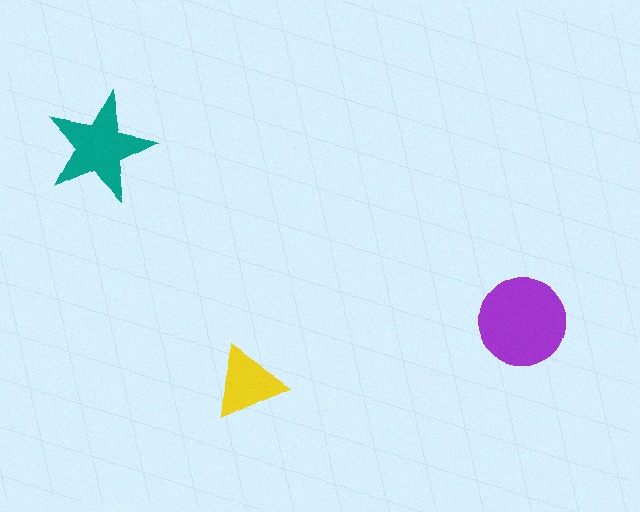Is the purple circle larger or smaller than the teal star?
Larger.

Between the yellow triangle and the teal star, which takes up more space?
The teal star.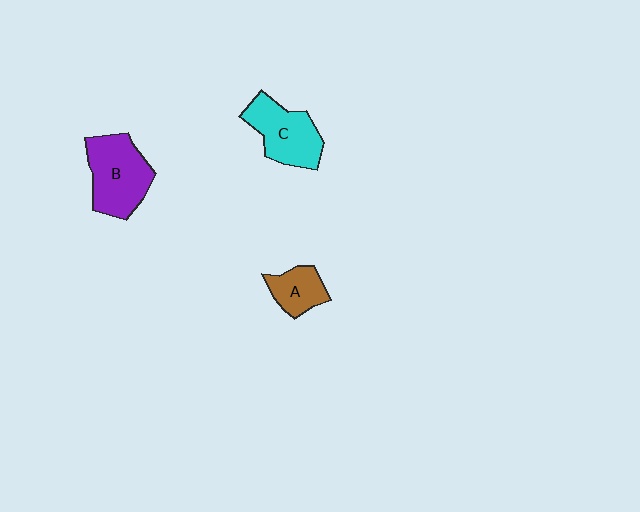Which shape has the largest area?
Shape B (purple).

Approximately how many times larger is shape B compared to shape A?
Approximately 2.0 times.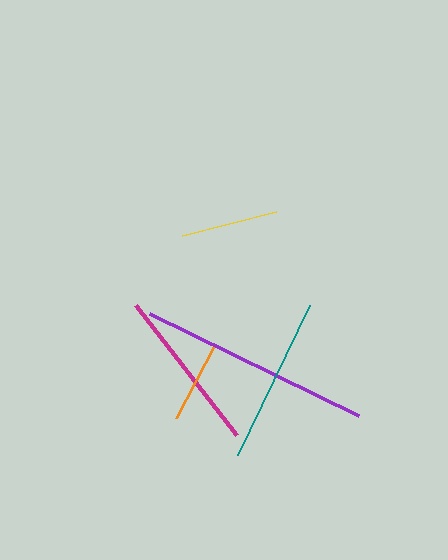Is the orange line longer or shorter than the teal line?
The teal line is longer than the orange line.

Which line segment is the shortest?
The orange line is the shortest at approximately 84 pixels.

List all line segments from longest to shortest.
From longest to shortest: purple, teal, magenta, yellow, orange.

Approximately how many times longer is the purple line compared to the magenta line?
The purple line is approximately 1.4 times the length of the magenta line.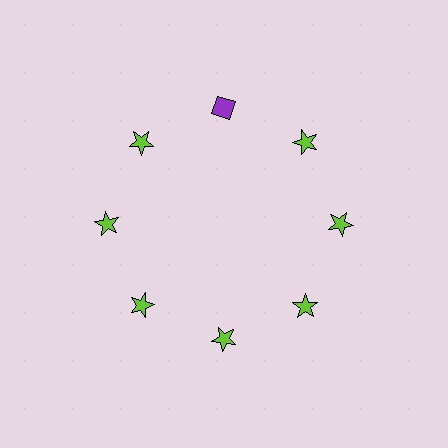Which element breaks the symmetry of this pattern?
The purple diamond at roughly the 12 o'clock position breaks the symmetry. All other shapes are lime stars.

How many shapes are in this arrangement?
There are 8 shapes arranged in a ring pattern.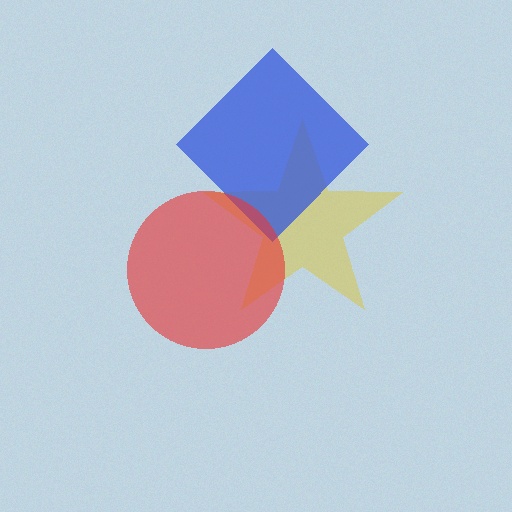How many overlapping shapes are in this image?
There are 3 overlapping shapes in the image.